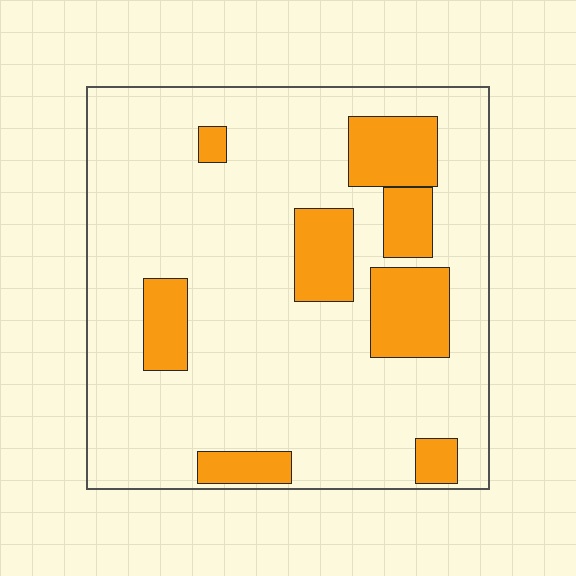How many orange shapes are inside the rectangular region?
8.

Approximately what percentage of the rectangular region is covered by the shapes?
Approximately 20%.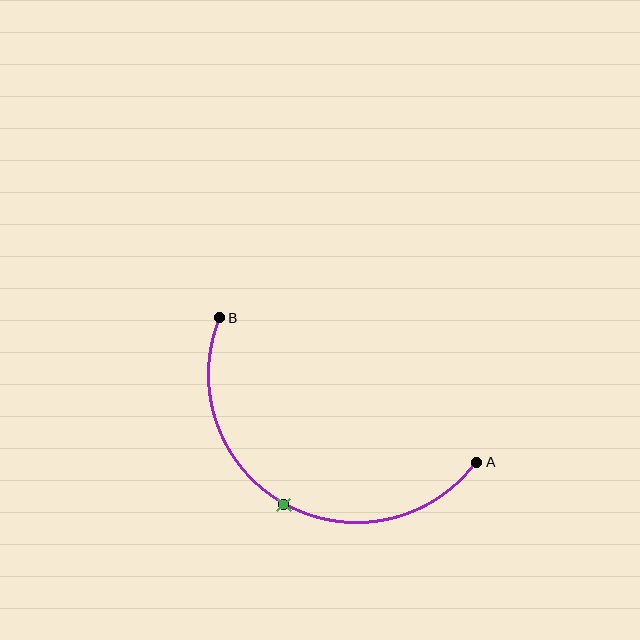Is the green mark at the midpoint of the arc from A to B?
Yes. The green mark lies on the arc at equal arc-length from both A and B — it is the arc midpoint.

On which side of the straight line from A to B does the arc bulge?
The arc bulges below the straight line connecting A and B.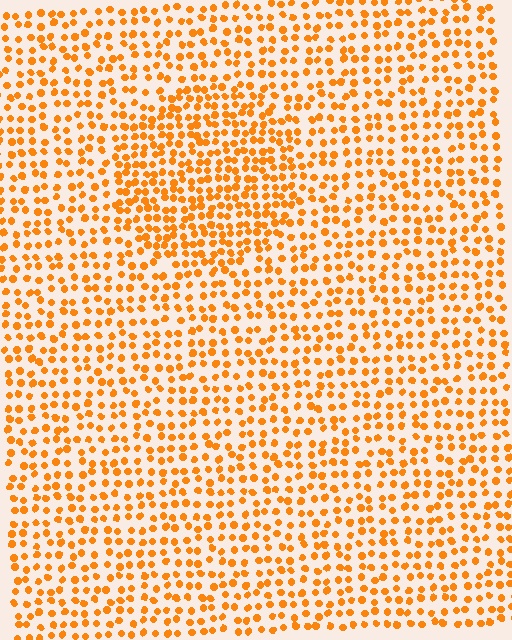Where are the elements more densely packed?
The elements are more densely packed inside the circle boundary.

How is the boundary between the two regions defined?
The boundary is defined by a change in element density (approximately 1.6x ratio). All elements are the same color, size, and shape.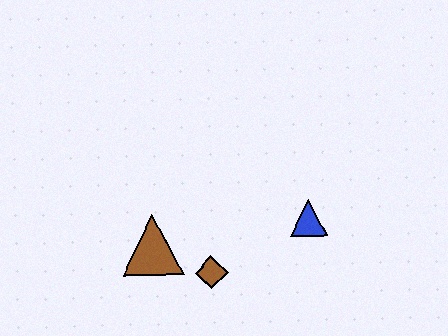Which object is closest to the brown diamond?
The brown triangle is closest to the brown diamond.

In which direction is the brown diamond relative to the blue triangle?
The brown diamond is to the left of the blue triangle.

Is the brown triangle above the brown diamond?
Yes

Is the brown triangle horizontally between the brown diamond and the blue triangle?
No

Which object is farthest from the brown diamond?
The blue triangle is farthest from the brown diamond.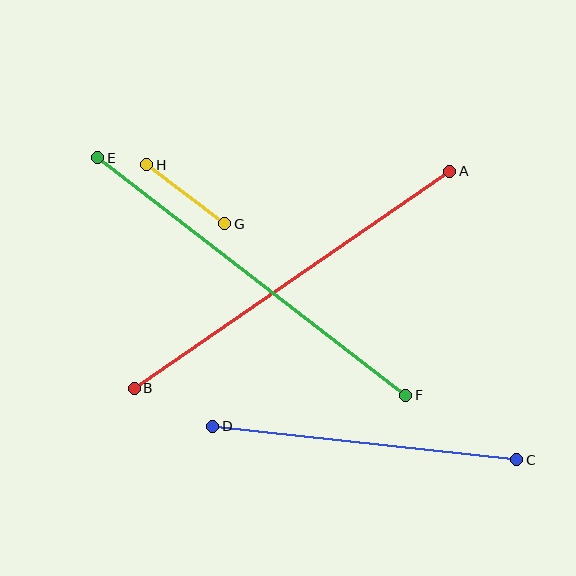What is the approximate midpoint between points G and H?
The midpoint is at approximately (186, 194) pixels.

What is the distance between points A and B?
The distance is approximately 383 pixels.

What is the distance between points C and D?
The distance is approximately 306 pixels.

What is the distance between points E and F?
The distance is approximately 389 pixels.